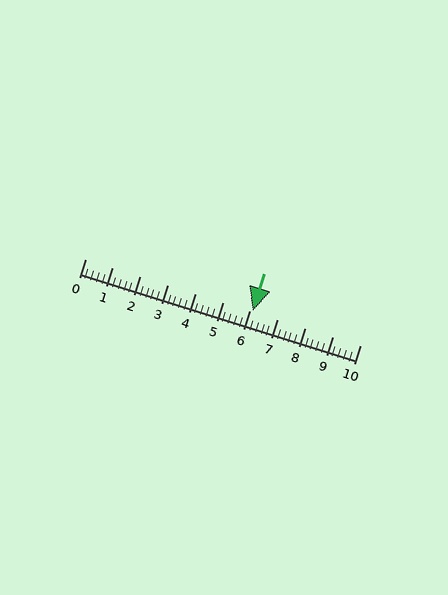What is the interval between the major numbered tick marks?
The major tick marks are spaced 1 units apart.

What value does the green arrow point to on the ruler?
The green arrow points to approximately 6.1.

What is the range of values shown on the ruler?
The ruler shows values from 0 to 10.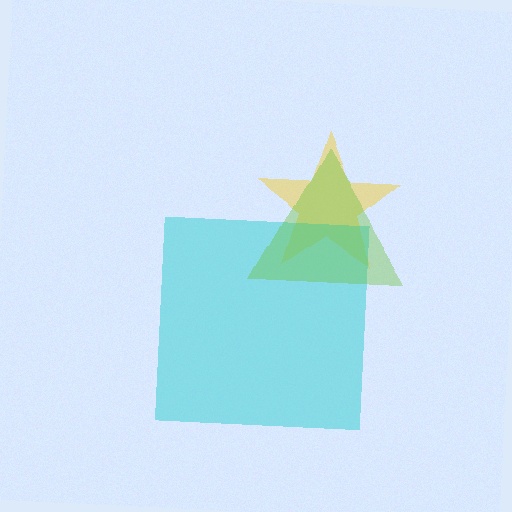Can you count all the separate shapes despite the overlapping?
Yes, there are 3 separate shapes.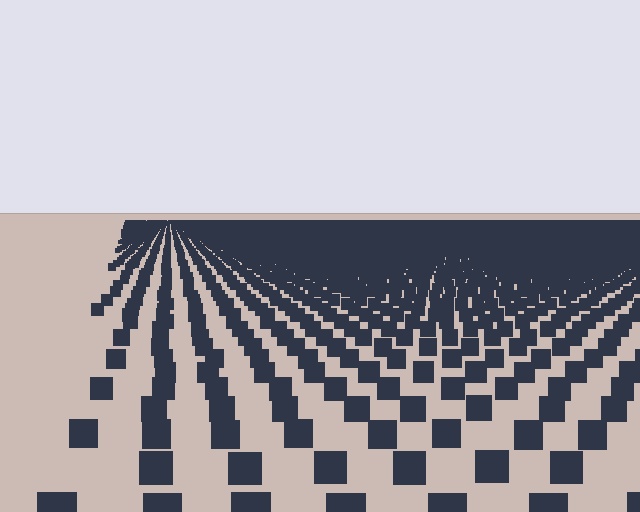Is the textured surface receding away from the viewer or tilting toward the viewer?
The surface is receding away from the viewer. Texture elements get smaller and denser toward the top.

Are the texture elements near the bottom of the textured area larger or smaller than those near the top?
Larger. Near the bottom, elements are closer to the viewer and appear at a bigger on-screen size.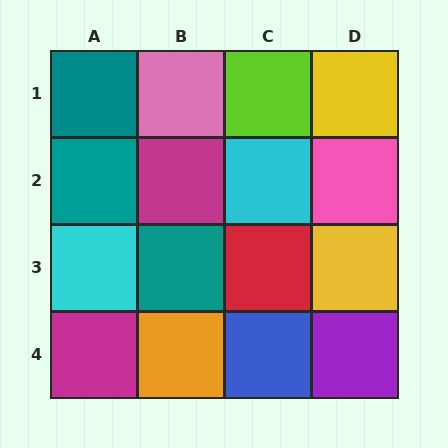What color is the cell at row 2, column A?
Teal.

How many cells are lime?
1 cell is lime.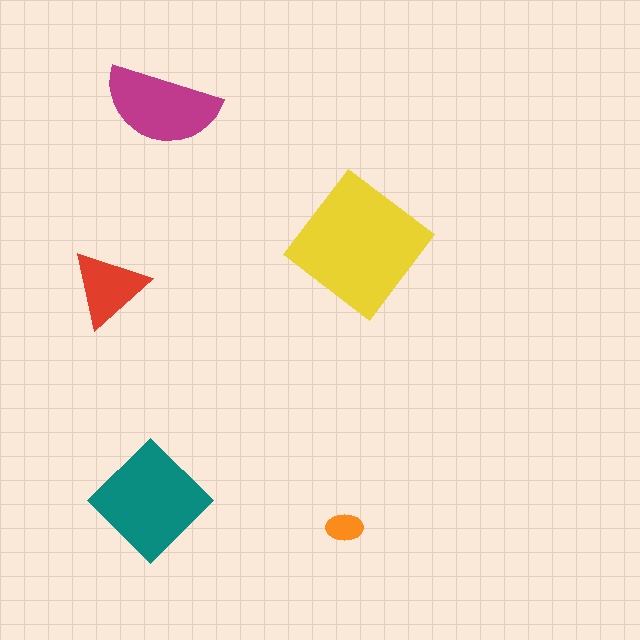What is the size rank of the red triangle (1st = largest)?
4th.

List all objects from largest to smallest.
The yellow diamond, the teal diamond, the magenta semicircle, the red triangle, the orange ellipse.